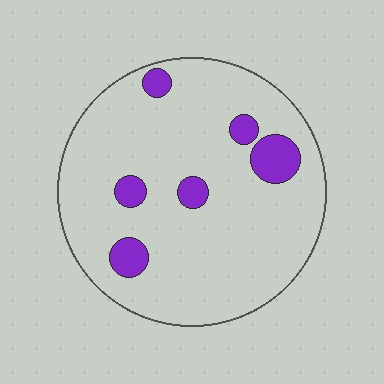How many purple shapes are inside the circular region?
6.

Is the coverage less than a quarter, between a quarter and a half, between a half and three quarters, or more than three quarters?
Less than a quarter.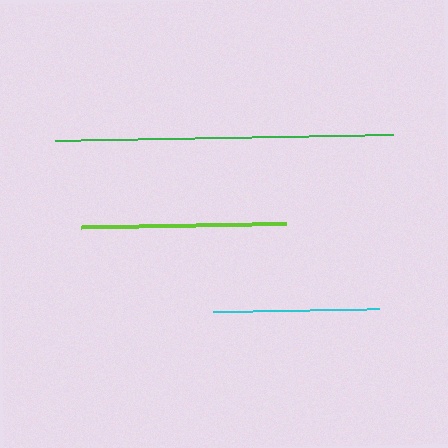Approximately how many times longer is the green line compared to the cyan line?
The green line is approximately 2.0 times the length of the cyan line.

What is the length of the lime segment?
The lime segment is approximately 205 pixels long.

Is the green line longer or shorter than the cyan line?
The green line is longer than the cyan line.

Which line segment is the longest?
The green line is the longest at approximately 339 pixels.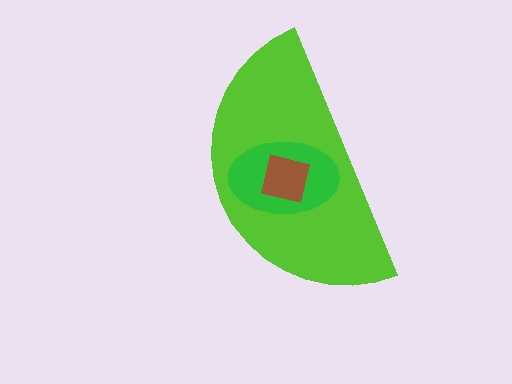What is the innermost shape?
The brown square.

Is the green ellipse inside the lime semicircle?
Yes.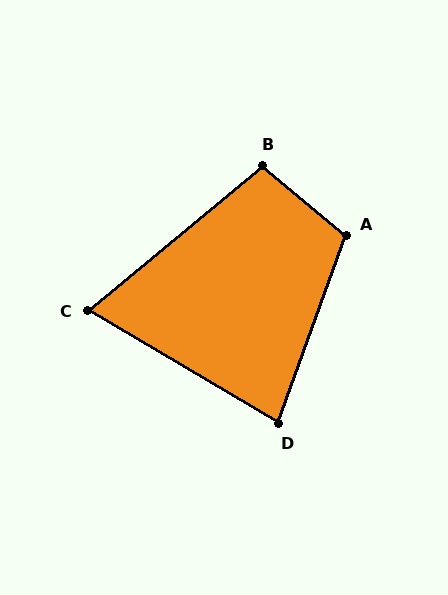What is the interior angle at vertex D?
Approximately 79 degrees (acute).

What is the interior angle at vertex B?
Approximately 101 degrees (obtuse).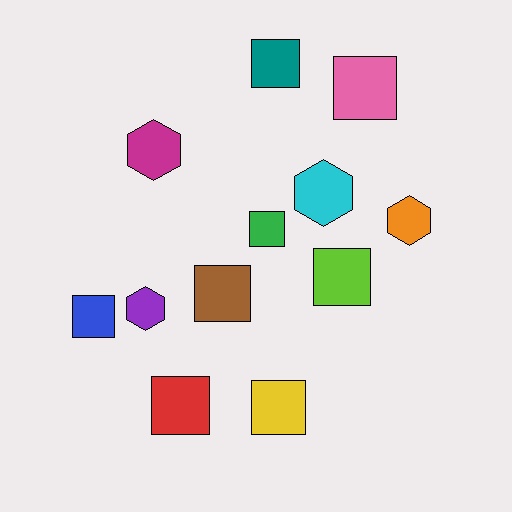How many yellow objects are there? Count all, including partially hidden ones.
There is 1 yellow object.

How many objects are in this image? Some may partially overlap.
There are 12 objects.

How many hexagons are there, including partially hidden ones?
There are 4 hexagons.